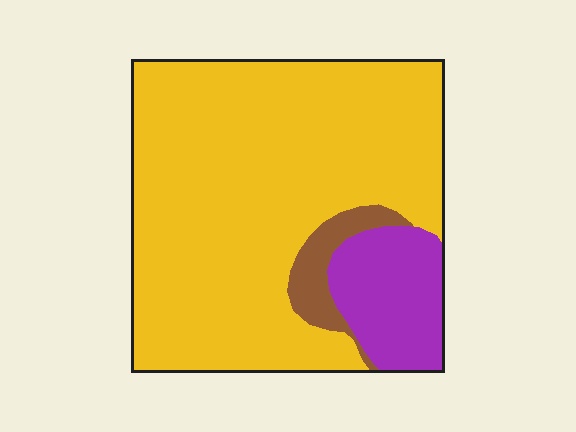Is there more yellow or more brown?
Yellow.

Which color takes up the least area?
Brown, at roughly 5%.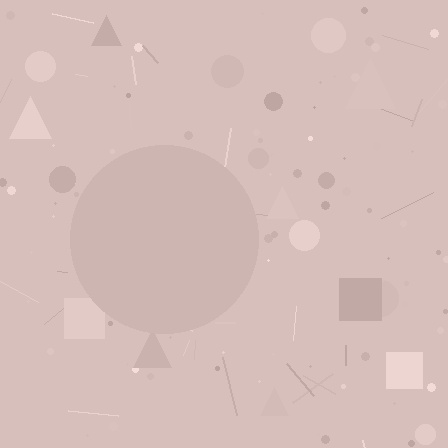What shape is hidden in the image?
A circle is hidden in the image.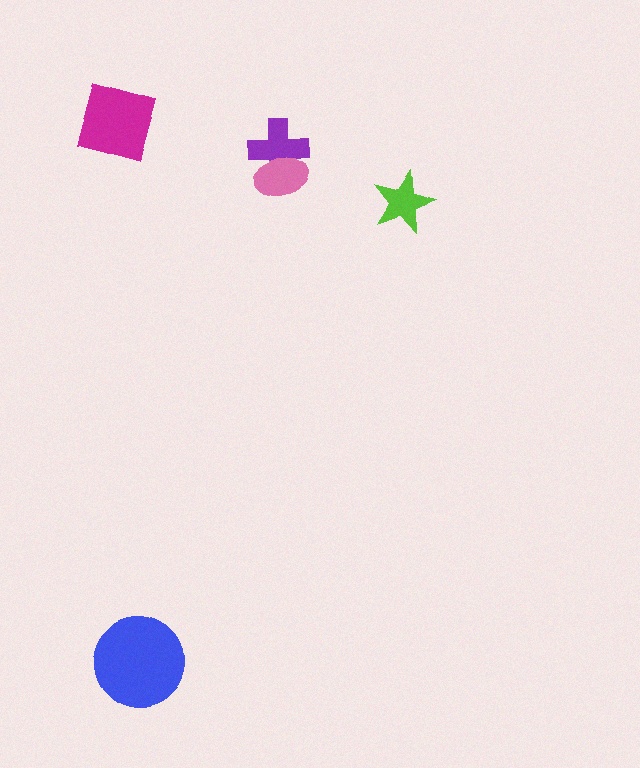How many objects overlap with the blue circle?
0 objects overlap with the blue circle.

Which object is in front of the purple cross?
The pink ellipse is in front of the purple cross.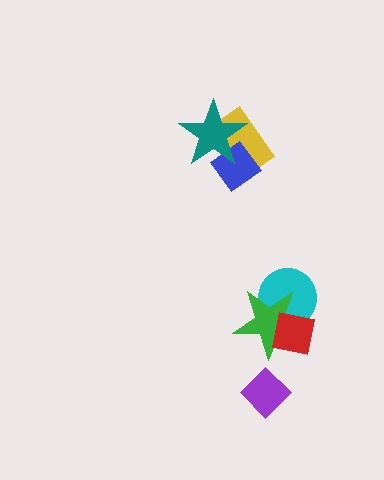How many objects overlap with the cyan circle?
2 objects overlap with the cyan circle.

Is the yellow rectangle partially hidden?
Yes, it is partially covered by another shape.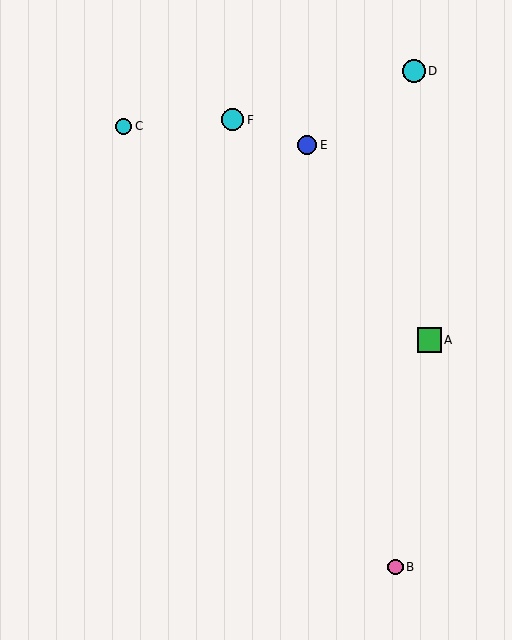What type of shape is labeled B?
Shape B is a pink circle.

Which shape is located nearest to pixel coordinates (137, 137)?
The cyan circle (labeled C) at (124, 126) is nearest to that location.